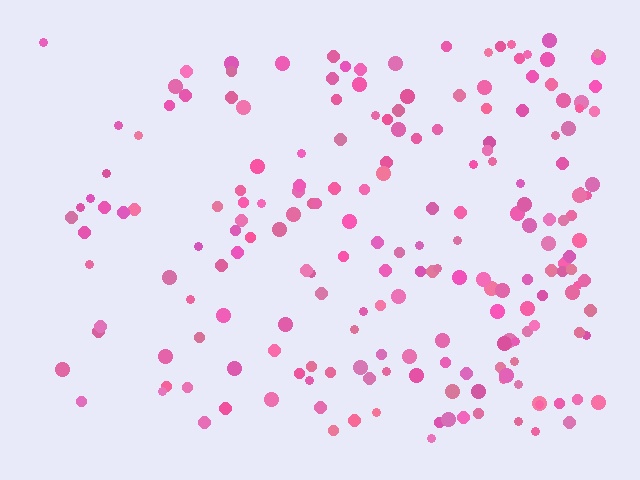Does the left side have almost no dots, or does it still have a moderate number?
Still a moderate number, just noticeably fewer than the right.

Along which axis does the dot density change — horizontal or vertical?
Horizontal.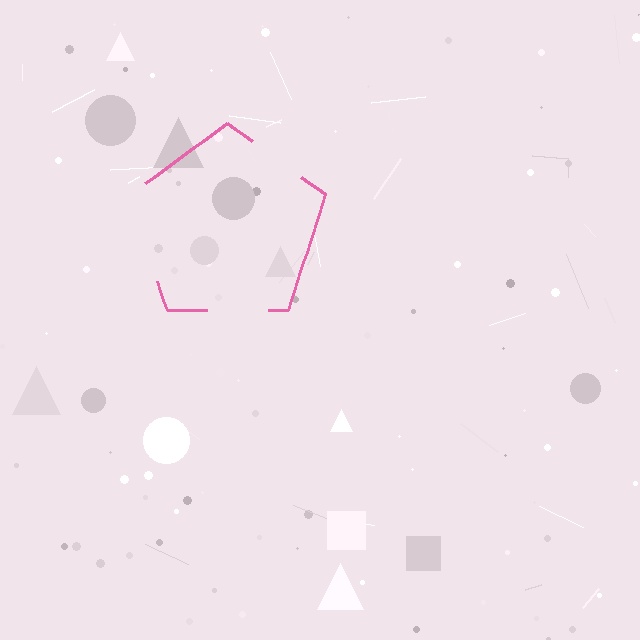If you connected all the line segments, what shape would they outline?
They would outline a pentagon.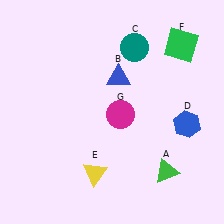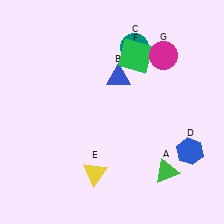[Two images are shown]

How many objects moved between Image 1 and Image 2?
3 objects moved between the two images.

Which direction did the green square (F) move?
The green square (F) moved left.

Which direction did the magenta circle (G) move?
The magenta circle (G) moved up.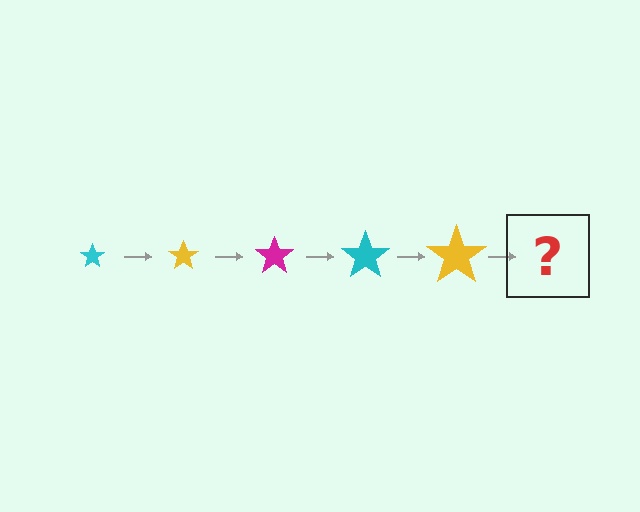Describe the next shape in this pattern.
It should be a magenta star, larger than the previous one.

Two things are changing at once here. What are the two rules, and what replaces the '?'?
The two rules are that the star grows larger each step and the color cycles through cyan, yellow, and magenta. The '?' should be a magenta star, larger than the previous one.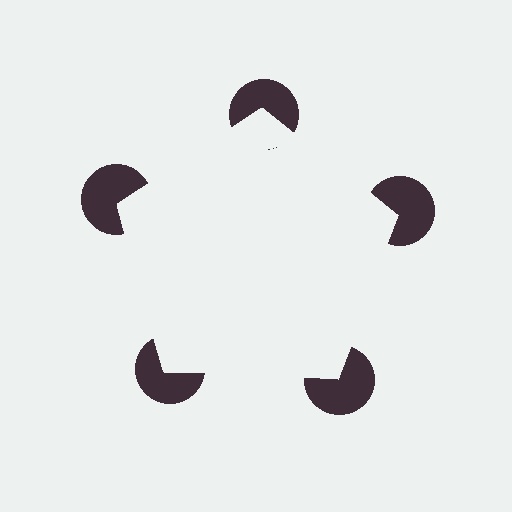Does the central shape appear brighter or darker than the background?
It typically appears slightly brighter than the background, even though no actual brightness change is drawn.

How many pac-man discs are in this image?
There are 5 — one at each vertex of the illusory pentagon.